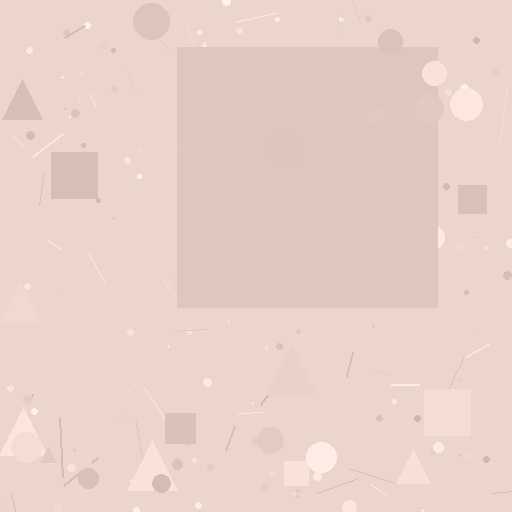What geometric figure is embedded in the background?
A square is embedded in the background.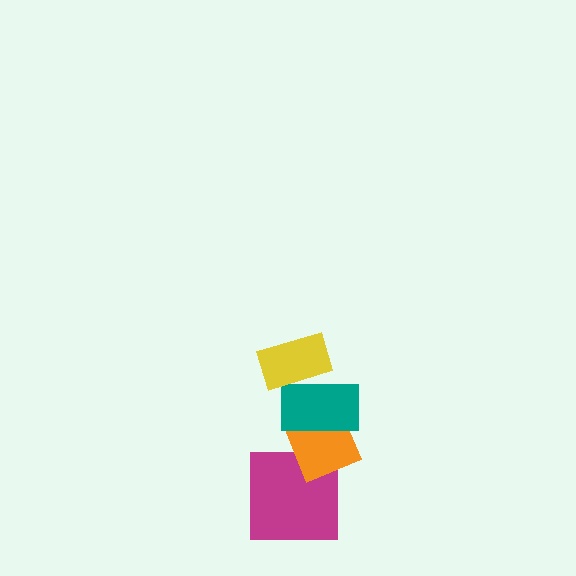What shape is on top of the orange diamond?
The teal rectangle is on top of the orange diamond.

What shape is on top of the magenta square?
The orange diamond is on top of the magenta square.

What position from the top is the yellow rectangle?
The yellow rectangle is 1st from the top.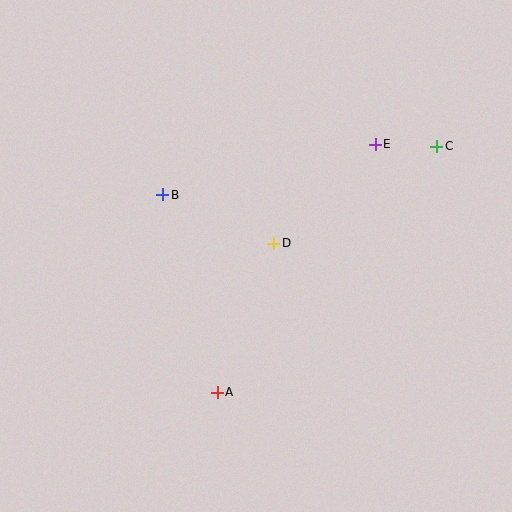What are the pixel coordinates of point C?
Point C is at (437, 146).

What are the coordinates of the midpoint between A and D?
The midpoint between A and D is at (246, 318).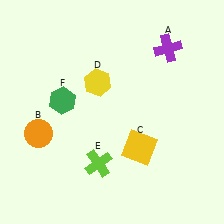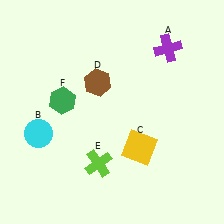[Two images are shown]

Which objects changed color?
B changed from orange to cyan. D changed from yellow to brown.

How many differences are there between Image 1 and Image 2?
There are 2 differences between the two images.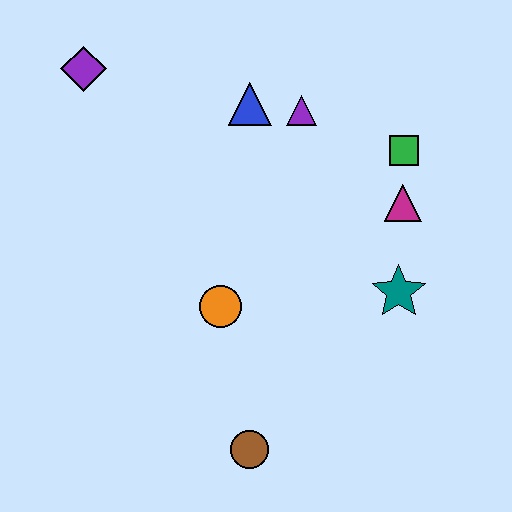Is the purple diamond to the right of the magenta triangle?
No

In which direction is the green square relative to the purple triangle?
The green square is to the right of the purple triangle.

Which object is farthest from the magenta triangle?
The purple diamond is farthest from the magenta triangle.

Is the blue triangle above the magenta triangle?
Yes